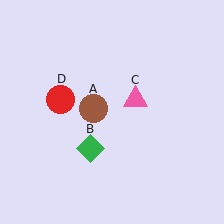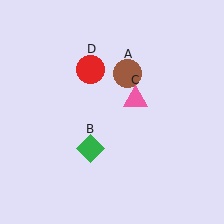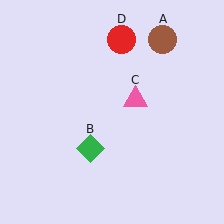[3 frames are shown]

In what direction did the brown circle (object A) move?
The brown circle (object A) moved up and to the right.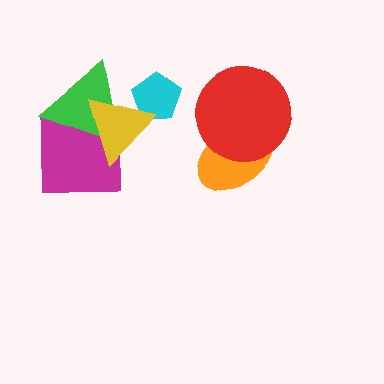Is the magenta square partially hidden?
Yes, it is partially covered by another shape.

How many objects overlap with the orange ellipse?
1 object overlaps with the orange ellipse.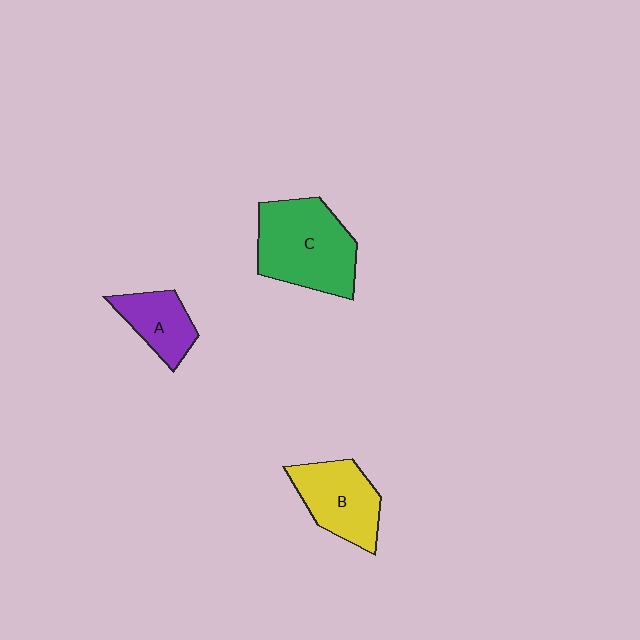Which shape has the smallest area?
Shape A (purple).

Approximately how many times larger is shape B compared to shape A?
Approximately 1.4 times.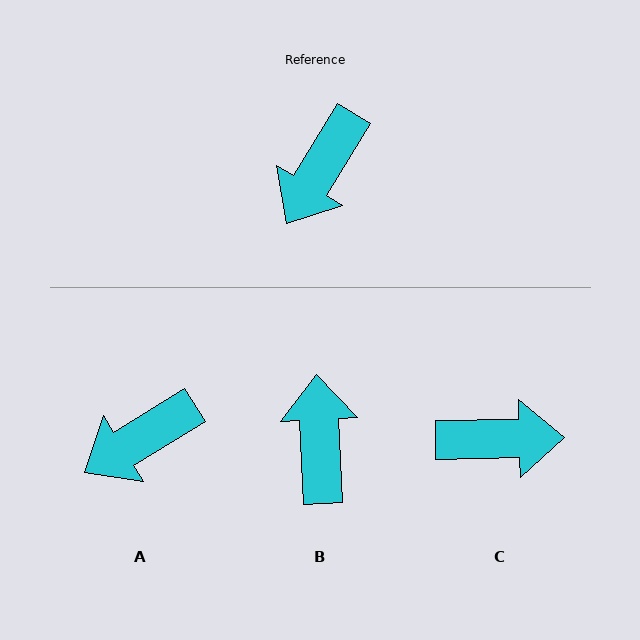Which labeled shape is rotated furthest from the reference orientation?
B, about 146 degrees away.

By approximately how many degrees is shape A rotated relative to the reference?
Approximately 27 degrees clockwise.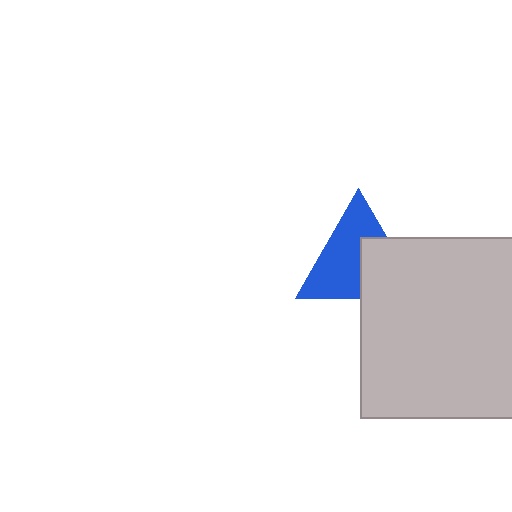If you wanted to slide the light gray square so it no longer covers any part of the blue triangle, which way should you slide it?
Slide it toward the lower-right — that is the most direct way to separate the two shapes.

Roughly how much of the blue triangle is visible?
About half of it is visible (roughly 60%).